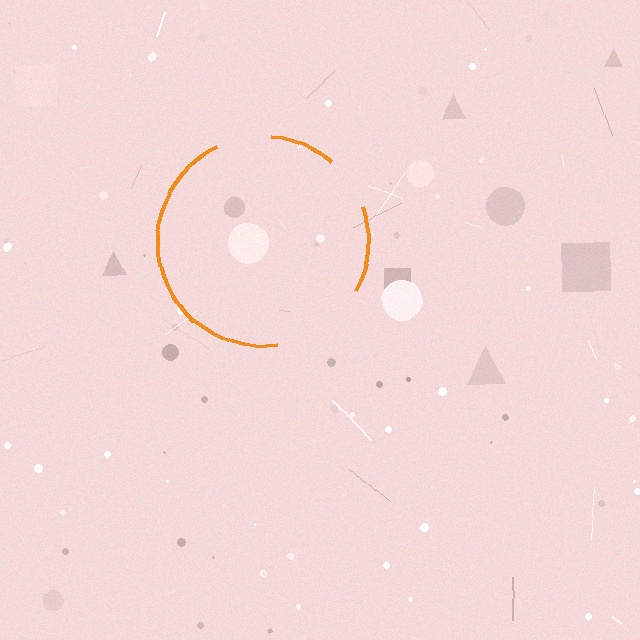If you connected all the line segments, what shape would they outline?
They would outline a circle.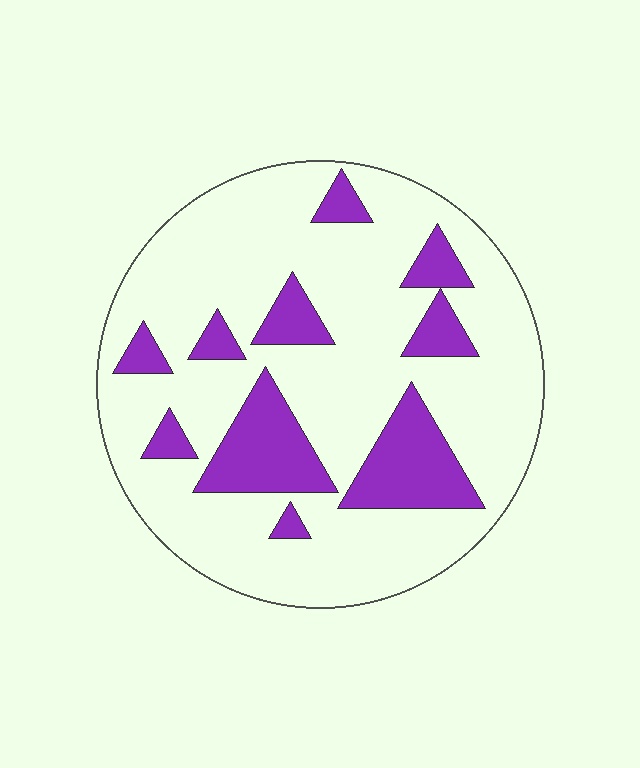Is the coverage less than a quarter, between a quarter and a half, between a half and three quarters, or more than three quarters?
Less than a quarter.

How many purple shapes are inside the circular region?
10.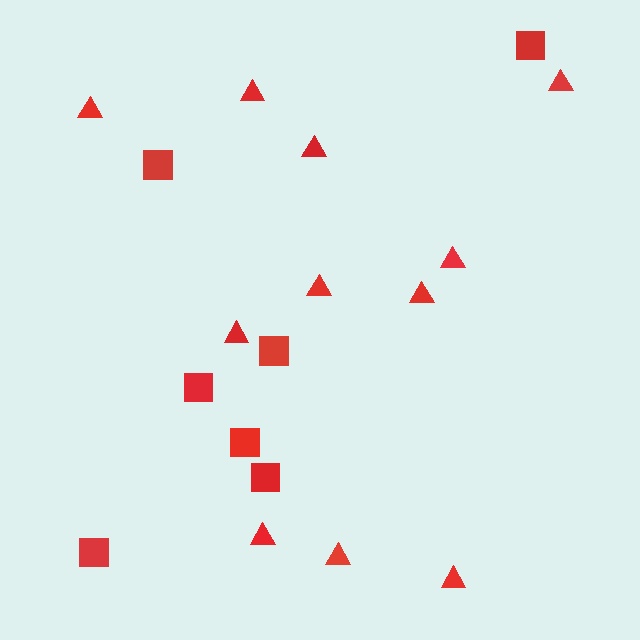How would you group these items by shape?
There are 2 groups: one group of squares (7) and one group of triangles (11).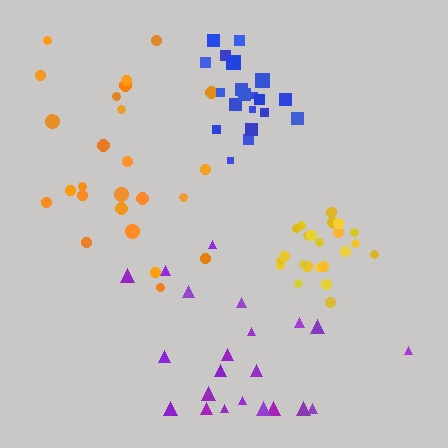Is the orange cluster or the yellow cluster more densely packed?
Yellow.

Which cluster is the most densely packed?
Yellow.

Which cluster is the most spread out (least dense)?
Purple.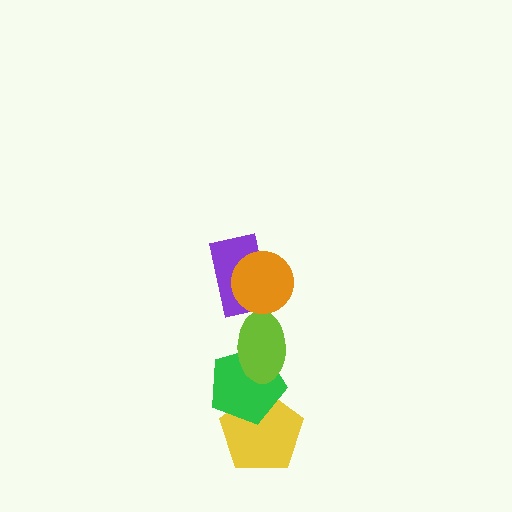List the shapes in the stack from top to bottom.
From top to bottom: the orange circle, the purple rectangle, the lime ellipse, the green pentagon, the yellow pentagon.